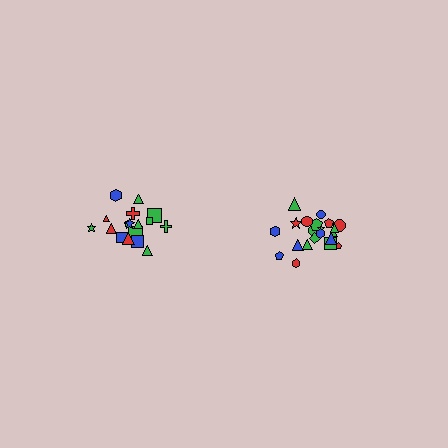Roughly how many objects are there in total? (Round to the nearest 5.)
Roughly 40 objects in total.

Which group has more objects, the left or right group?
The right group.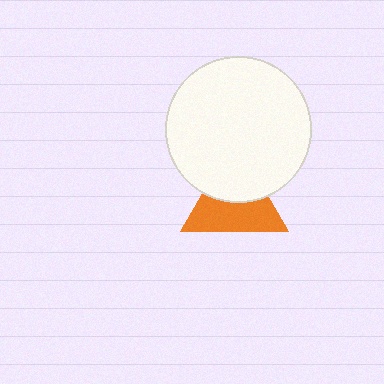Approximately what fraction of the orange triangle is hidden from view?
Roughly 44% of the orange triangle is hidden behind the white circle.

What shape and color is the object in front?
The object in front is a white circle.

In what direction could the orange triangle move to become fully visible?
The orange triangle could move down. That would shift it out from behind the white circle entirely.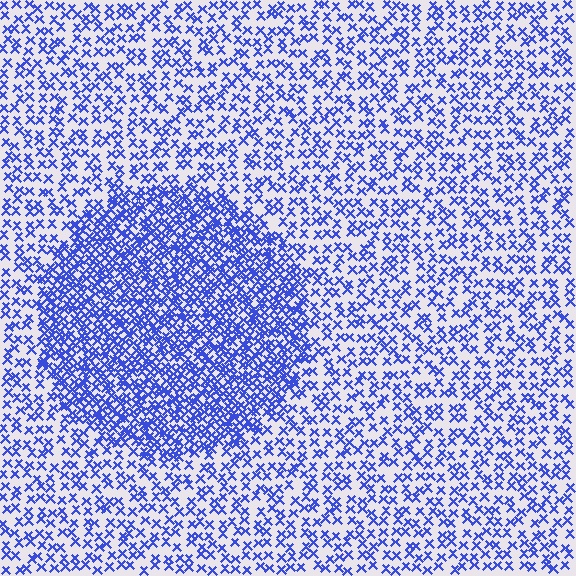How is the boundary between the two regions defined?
The boundary is defined by a change in element density (approximately 2.2x ratio). All elements are the same color, size, and shape.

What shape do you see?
I see a circle.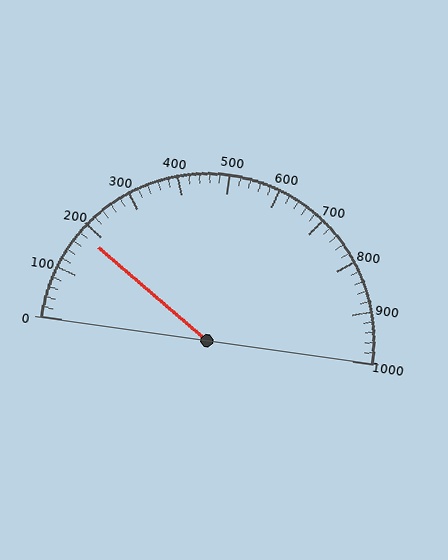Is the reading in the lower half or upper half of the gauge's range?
The reading is in the lower half of the range (0 to 1000).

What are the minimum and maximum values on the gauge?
The gauge ranges from 0 to 1000.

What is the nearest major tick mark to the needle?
The nearest major tick mark is 200.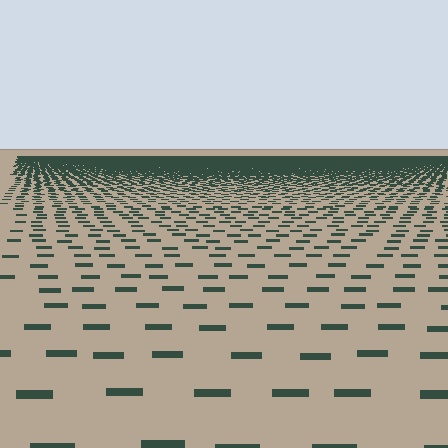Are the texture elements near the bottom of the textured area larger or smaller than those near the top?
Larger. Near the bottom, elements are closer to the viewer and appear at a bigger on-screen size.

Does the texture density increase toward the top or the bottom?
Density increases toward the top.